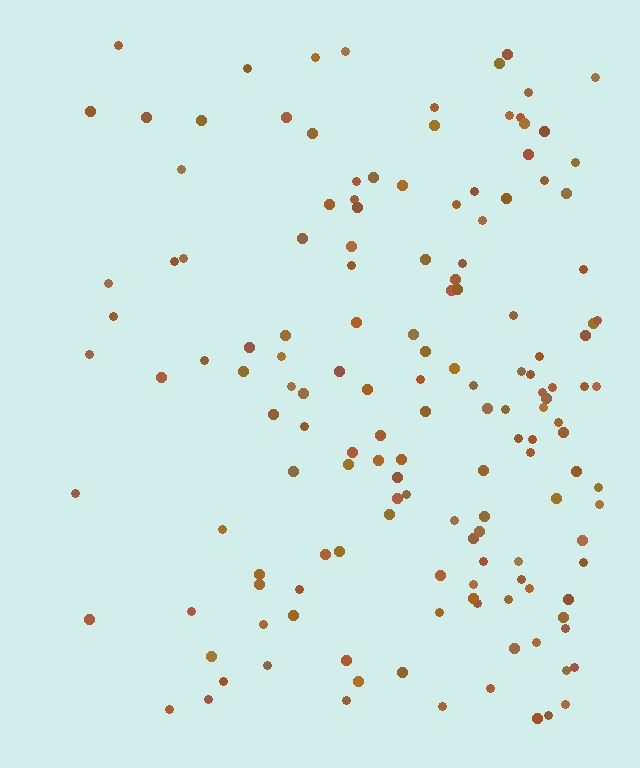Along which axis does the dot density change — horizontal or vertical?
Horizontal.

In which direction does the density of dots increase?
From left to right, with the right side densest.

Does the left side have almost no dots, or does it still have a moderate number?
Still a moderate number, just noticeably fewer than the right.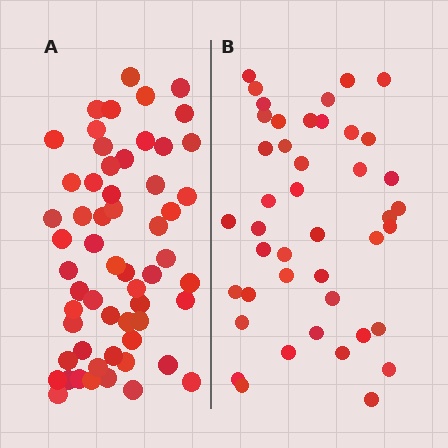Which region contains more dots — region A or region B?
Region A (the left region) has more dots.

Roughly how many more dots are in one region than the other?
Region A has approximately 15 more dots than region B.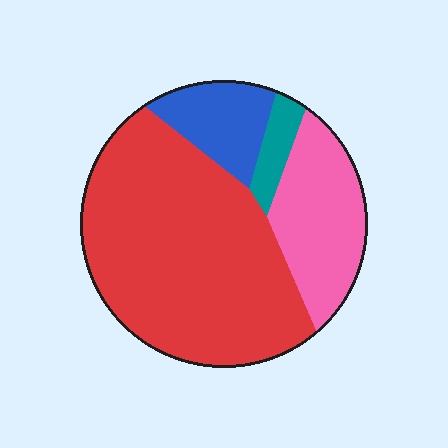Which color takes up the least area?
Teal, at roughly 5%.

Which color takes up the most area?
Red, at roughly 60%.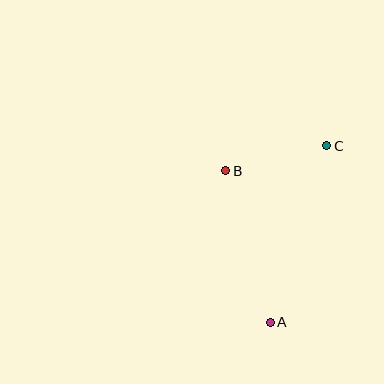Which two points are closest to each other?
Points B and C are closest to each other.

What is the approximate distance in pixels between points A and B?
The distance between A and B is approximately 158 pixels.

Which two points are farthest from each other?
Points A and C are farthest from each other.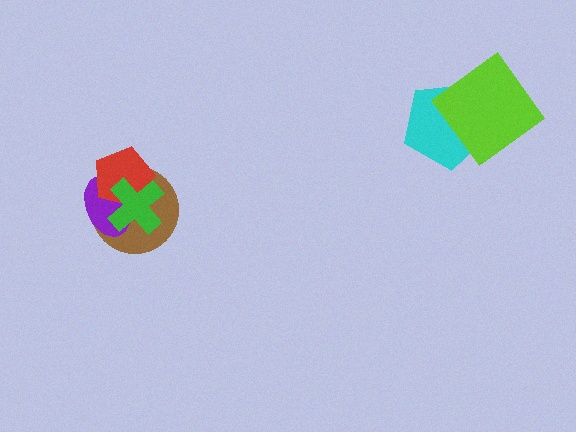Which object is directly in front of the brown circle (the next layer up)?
The purple ellipse is directly in front of the brown circle.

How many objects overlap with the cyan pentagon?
1 object overlaps with the cyan pentagon.